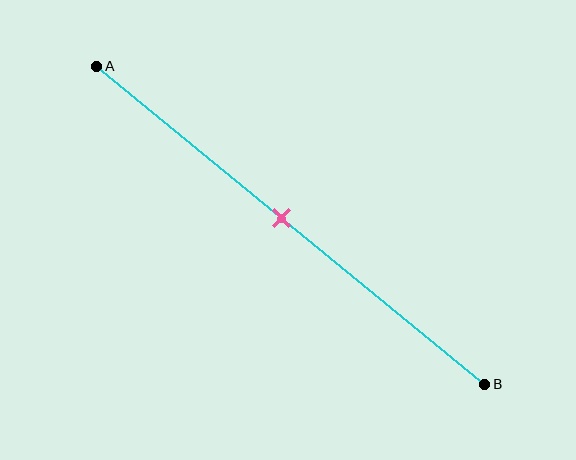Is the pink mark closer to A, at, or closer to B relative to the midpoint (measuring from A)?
The pink mark is approximately at the midpoint of segment AB.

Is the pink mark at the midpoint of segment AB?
Yes, the mark is approximately at the midpoint.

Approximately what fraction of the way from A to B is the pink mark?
The pink mark is approximately 50% of the way from A to B.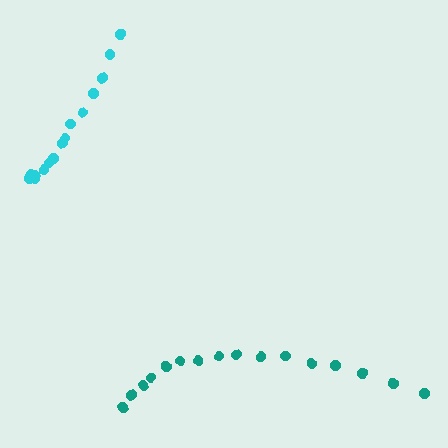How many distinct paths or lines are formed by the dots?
There are 2 distinct paths.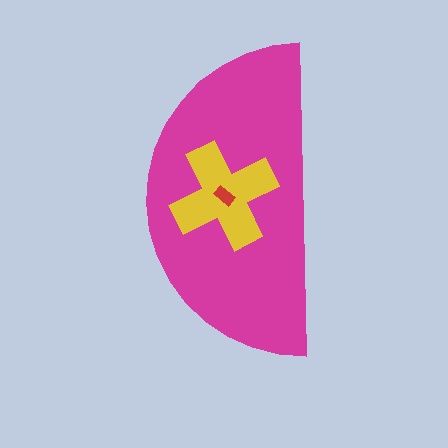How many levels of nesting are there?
3.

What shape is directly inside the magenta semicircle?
The yellow cross.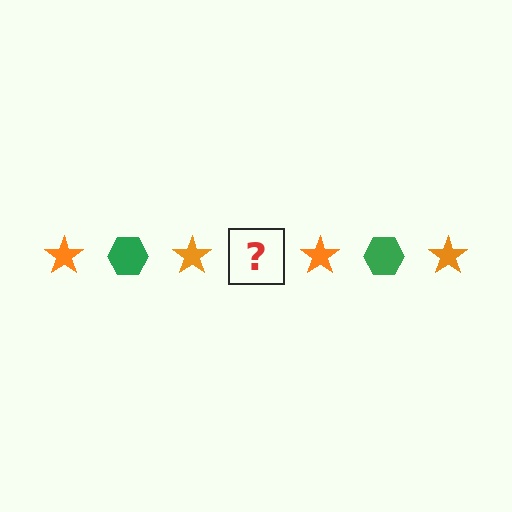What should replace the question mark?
The question mark should be replaced with a green hexagon.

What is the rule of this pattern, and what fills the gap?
The rule is that the pattern alternates between orange star and green hexagon. The gap should be filled with a green hexagon.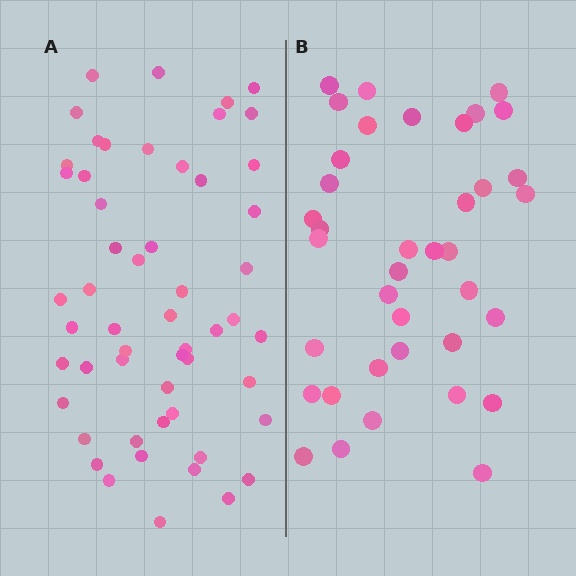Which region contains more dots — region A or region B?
Region A (the left region) has more dots.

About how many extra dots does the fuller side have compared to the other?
Region A has approximately 15 more dots than region B.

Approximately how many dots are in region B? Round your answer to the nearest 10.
About 40 dots. (The exact count is 38, which rounds to 40.)